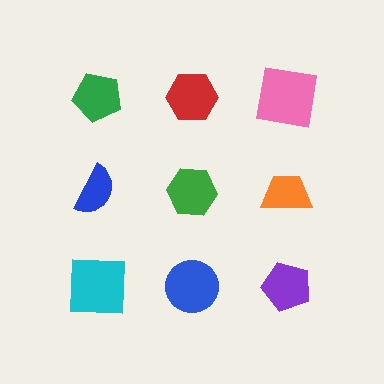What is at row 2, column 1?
A blue semicircle.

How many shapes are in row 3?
3 shapes.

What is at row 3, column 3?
A purple pentagon.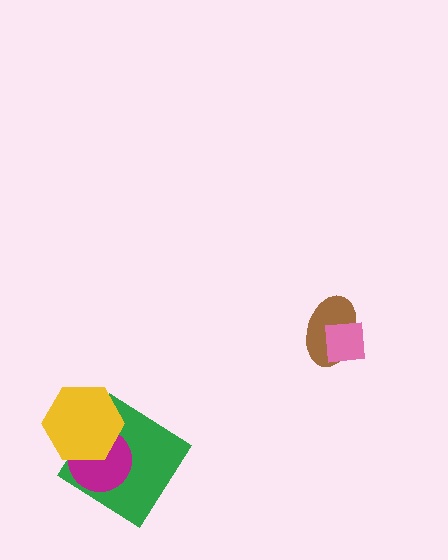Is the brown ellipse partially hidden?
Yes, it is partially covered by another shape.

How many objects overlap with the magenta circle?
2 objects overlap with the magenta circle.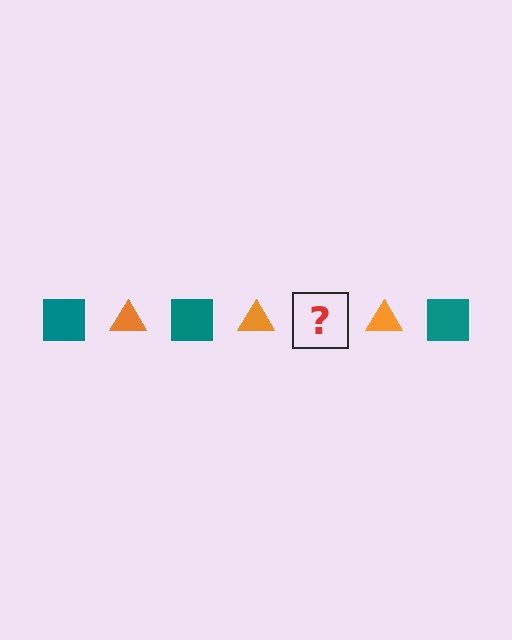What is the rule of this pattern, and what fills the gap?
The rule is that the pattern alternates between teal square and orange triangle. The gap should be filled with a teal square.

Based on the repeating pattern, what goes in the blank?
The blank should be a teal square.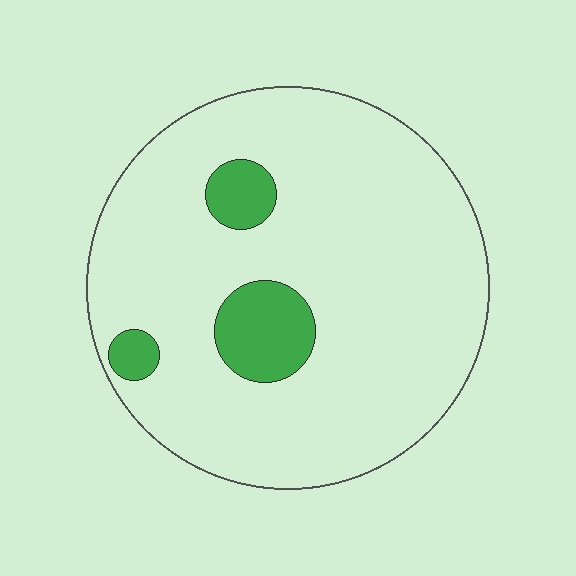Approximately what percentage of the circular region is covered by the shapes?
Approximately 10%.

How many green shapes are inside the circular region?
3.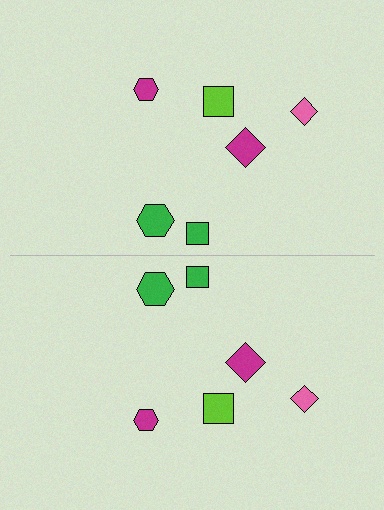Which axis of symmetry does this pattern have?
The pattern has a horizontal axis of symmetry running through the center of the image.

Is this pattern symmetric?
Yes, this pattern has bilateral (reflection) symmetry.